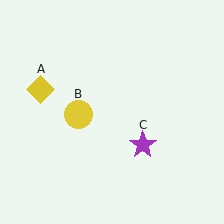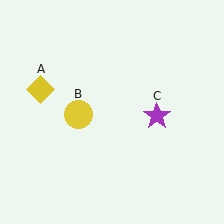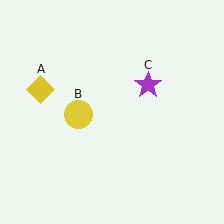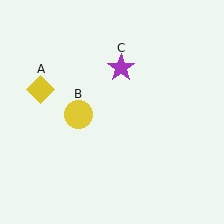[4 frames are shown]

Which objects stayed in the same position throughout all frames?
Yellow diamond (object A) and yellow circle (object B) remained stationary.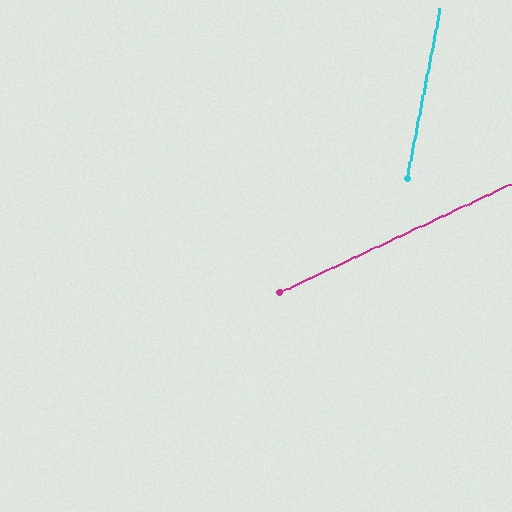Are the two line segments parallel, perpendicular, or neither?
Neither parallel nor perpendicular — they differ by about 54°.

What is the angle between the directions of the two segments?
Approximately 54 degrees.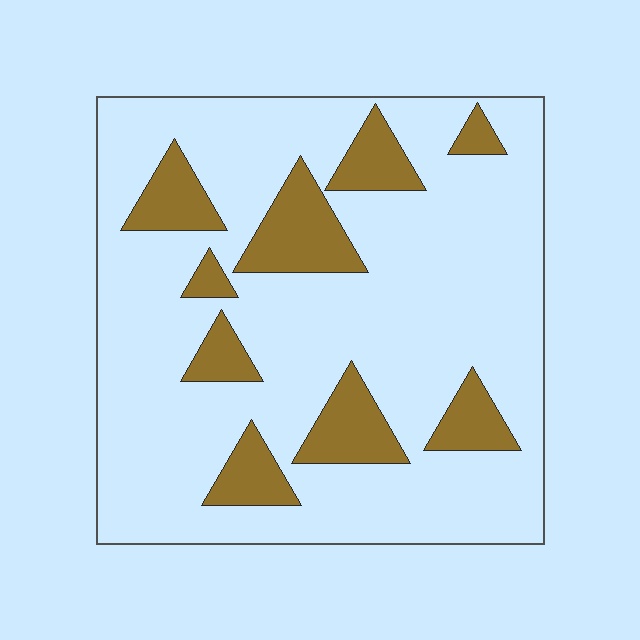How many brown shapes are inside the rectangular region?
9.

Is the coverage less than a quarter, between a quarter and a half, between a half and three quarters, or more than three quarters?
Less than a quarter.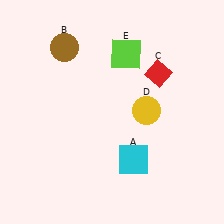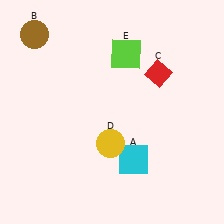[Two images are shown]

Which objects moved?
The objects that moved are: the brown circle (B), the yellow circle (D).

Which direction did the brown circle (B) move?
The brown circle (B) moved left.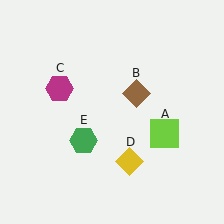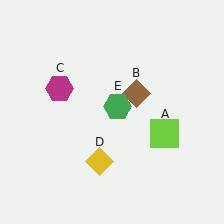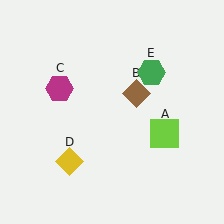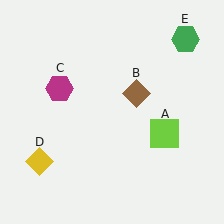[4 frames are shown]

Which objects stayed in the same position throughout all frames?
Lime square (object A) and brown diamond (object B) and magenta hexagon (object C) remained stationary.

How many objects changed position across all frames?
2 objects changed position: yellow diamond (object D), green hexagon (object E).